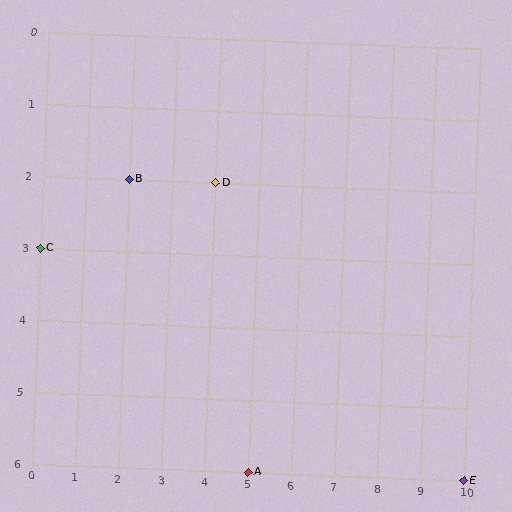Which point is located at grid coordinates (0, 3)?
Point C is at (0, 3).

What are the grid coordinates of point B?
Point B is at grid coordinates (2, 2).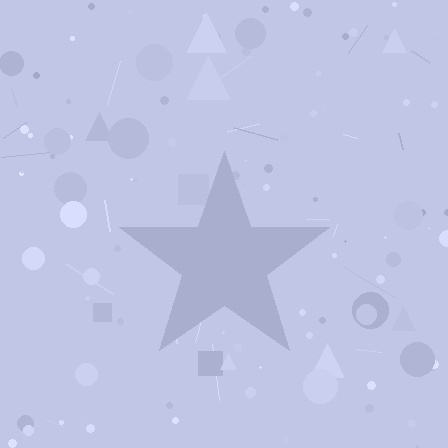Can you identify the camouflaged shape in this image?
The camouflaged shape is a star.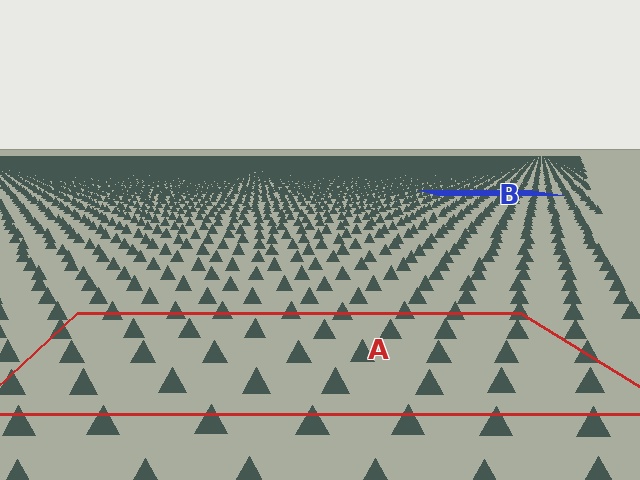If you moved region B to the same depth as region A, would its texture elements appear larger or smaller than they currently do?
They would appear larger. At a closer depth, the same texture elements are projected at a bigger on-screen size.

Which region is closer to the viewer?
Region A is closer. The texture elements there are larger and more spread out.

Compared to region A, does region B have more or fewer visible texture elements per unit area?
Region B has more texture elements per unit area — they are packed more densely because it is farther away.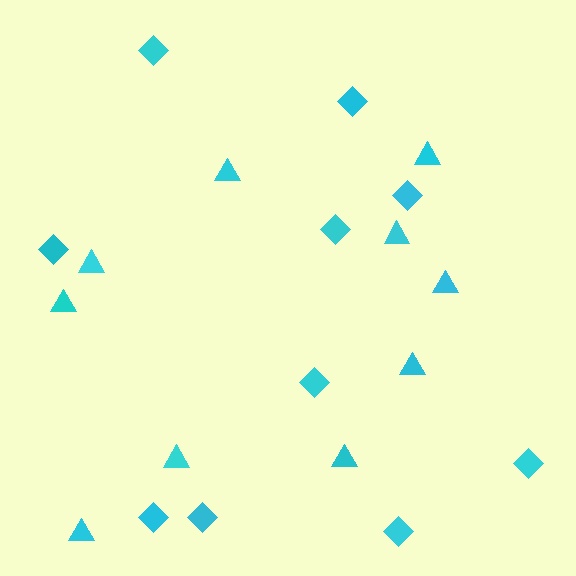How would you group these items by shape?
There are 2 groups: one group of diamonds (10) and one group of triangles (10).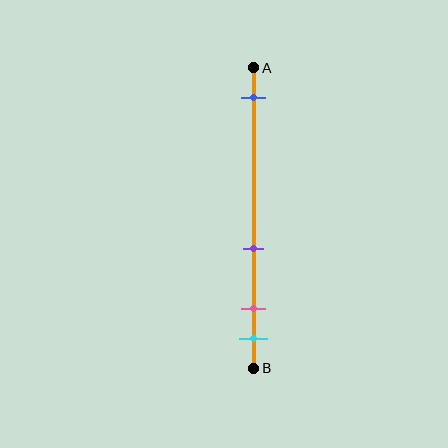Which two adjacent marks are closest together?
The pink and cyan marks are the closest adjacent pair.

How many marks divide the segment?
There are 4 marks dividing the segment.